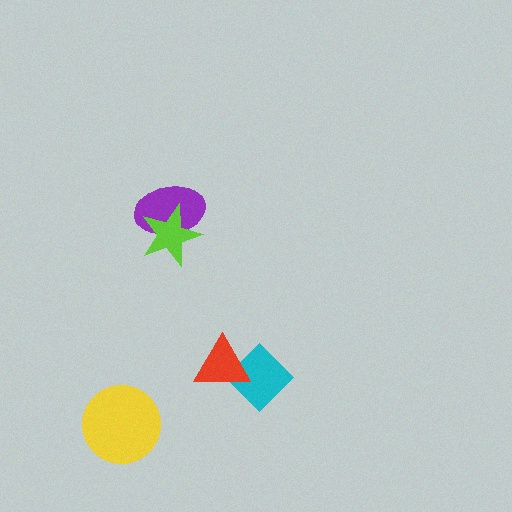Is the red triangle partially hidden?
No, no other shape covers it.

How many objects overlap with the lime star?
1 object overlaps with the lime star.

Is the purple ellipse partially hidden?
Yes, it is partially covered by another shape.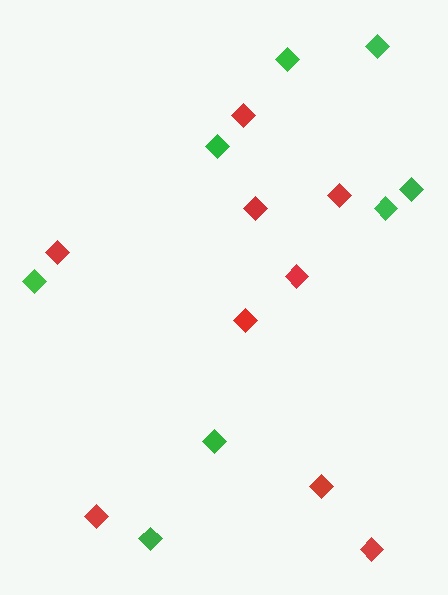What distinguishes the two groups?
There are 2 groups: one group of red diamonds (9) and one group of green diamonds (8).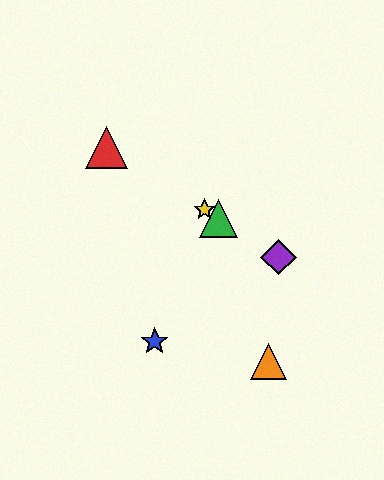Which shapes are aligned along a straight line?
The red triangle, the green triangle, the yellow star, the purple diamond are aligned along a straight line.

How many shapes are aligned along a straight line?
4 shapes (the red triangle, the green triangle, the yellow star, the purple diamond) are aligned along a straight line.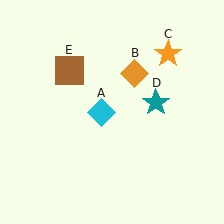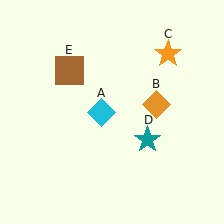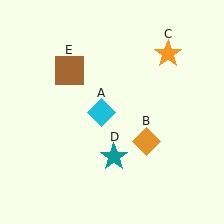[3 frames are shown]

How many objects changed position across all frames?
2 objects changed position: orange diamond (object B), teal star (object D).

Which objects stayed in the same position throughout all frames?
Cyan diamond (object A) and orange star (object C) and brown square (object E) remained stationary.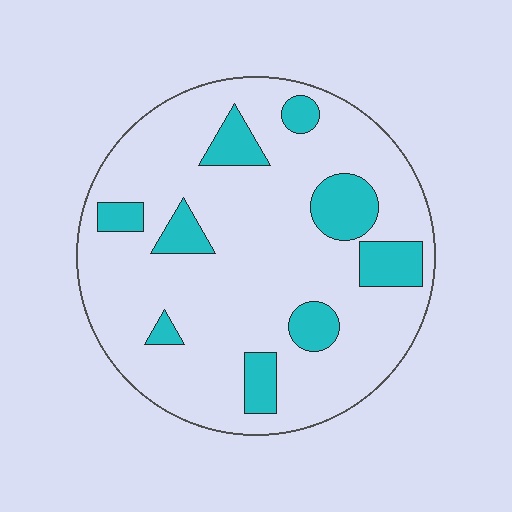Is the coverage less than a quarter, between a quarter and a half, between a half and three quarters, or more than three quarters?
Less than a quarter.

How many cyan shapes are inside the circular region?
9.